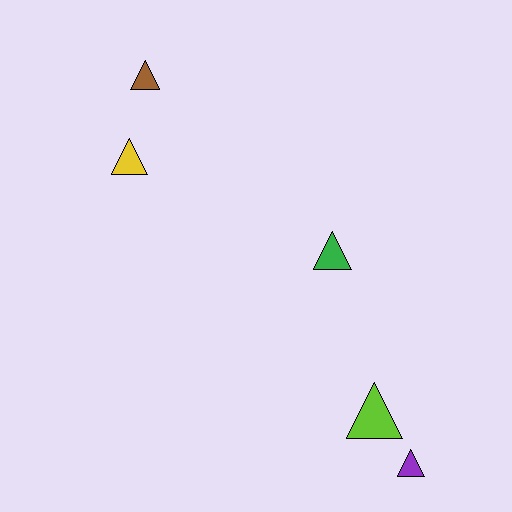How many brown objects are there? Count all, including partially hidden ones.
There is 1 brown object.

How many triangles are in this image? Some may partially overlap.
There are 5 triangles.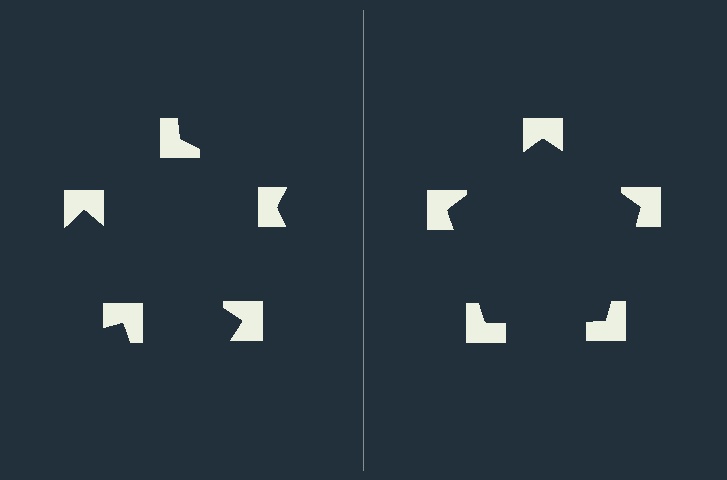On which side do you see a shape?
An illusory pentagon appears on the right side. On the left side the wedge cuts are rotated, so no coherent shape forms.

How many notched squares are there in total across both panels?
10 — 5 on each side.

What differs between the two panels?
The notched squares are positioned identically on both sides; only the wedge orientations differ. On the right they align to a pentagon; on the left they are misaligned.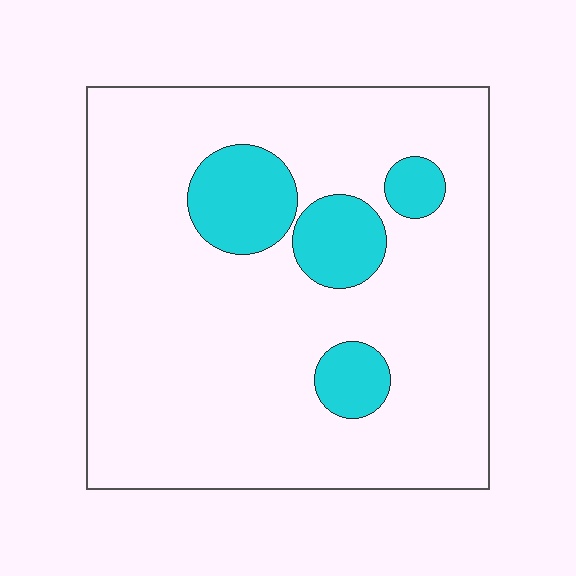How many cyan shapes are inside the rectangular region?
4.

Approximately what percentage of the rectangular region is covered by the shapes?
Approximately 15%.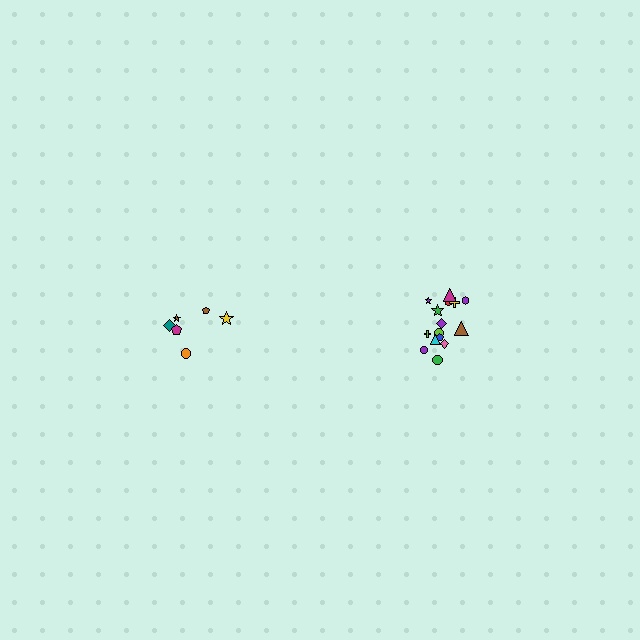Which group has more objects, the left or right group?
The right group.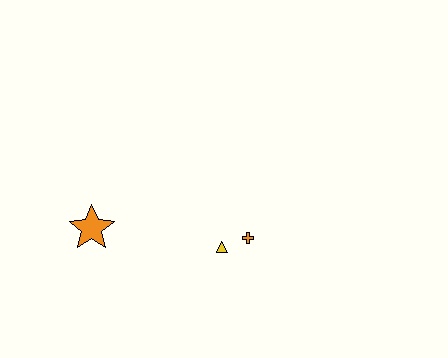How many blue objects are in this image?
There are no blue objects.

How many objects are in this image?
There are 3 objects.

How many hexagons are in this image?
There are no hexagons.